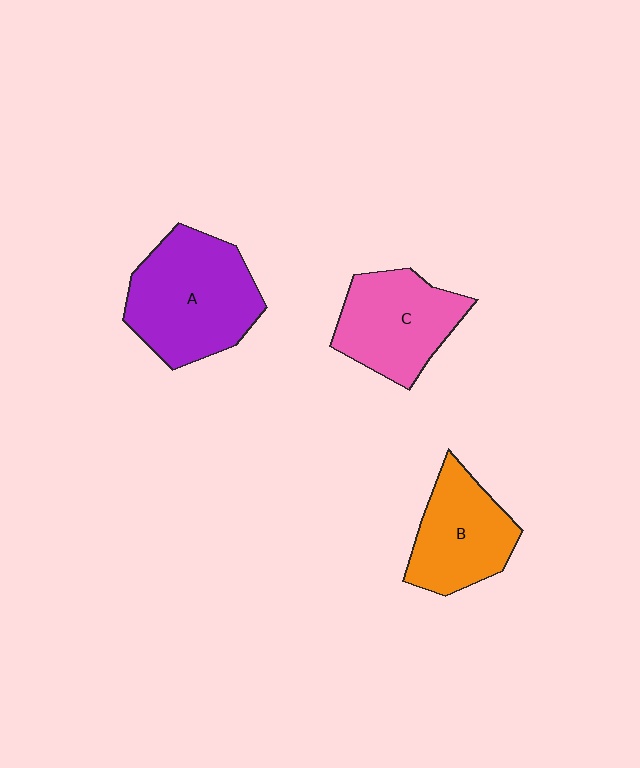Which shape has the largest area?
Shape A (purple).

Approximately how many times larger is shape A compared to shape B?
Approximately 1.4 times.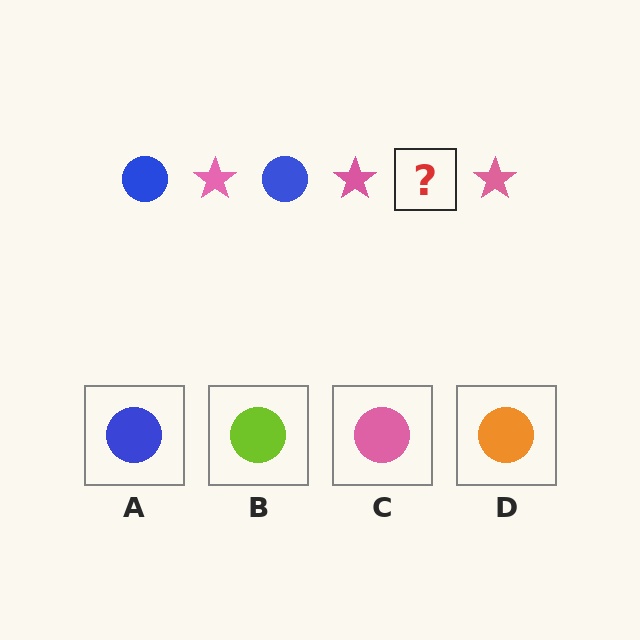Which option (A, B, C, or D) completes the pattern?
A.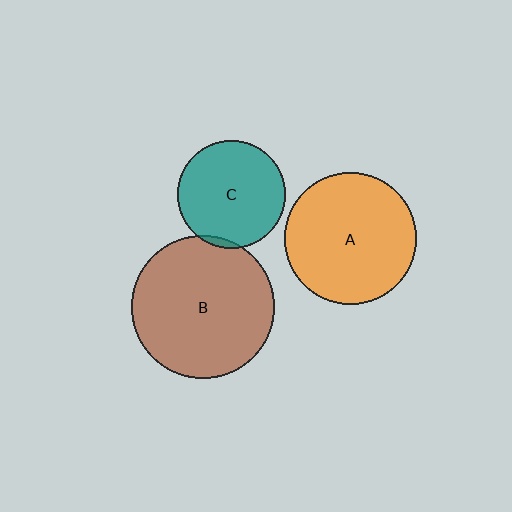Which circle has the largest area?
Circle B (brown).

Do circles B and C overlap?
Yes.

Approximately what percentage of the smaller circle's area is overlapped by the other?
Approximately 5%.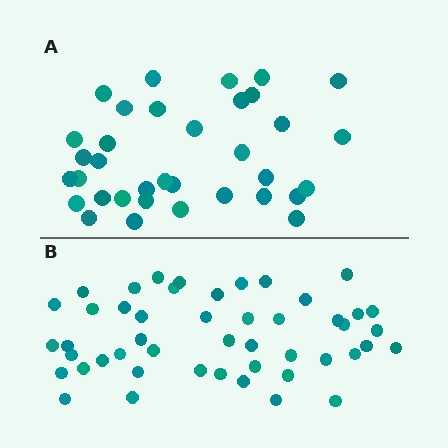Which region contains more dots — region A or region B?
Region B (the bottom region) has more dots.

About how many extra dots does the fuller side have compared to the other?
Region B has approximately 15 more dots than region A.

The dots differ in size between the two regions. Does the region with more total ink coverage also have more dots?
No. Region A has more total ink coverage because its dots are larger, but region B actually contains more individual dots. Total area can be misleading — the number of items is what matters here.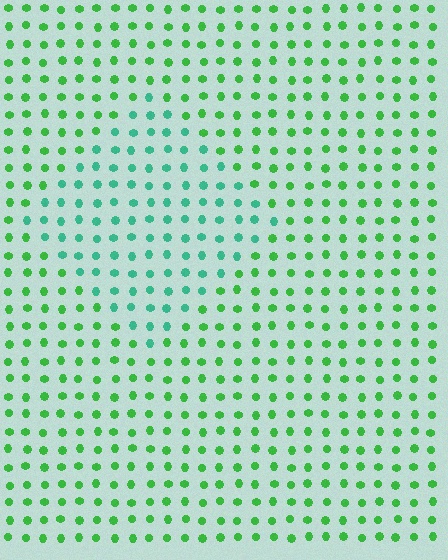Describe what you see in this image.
The image is filled with small green elements in a uniform arrangement. A diamond-shaped region is visible where the elements are tinted to a slightly different hue, forming a subtle color boundary.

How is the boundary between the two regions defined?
The boundary is defined purely by a slight shift in hue (about 36 degrees). Spacing, size, and orientation are identical on both sides.